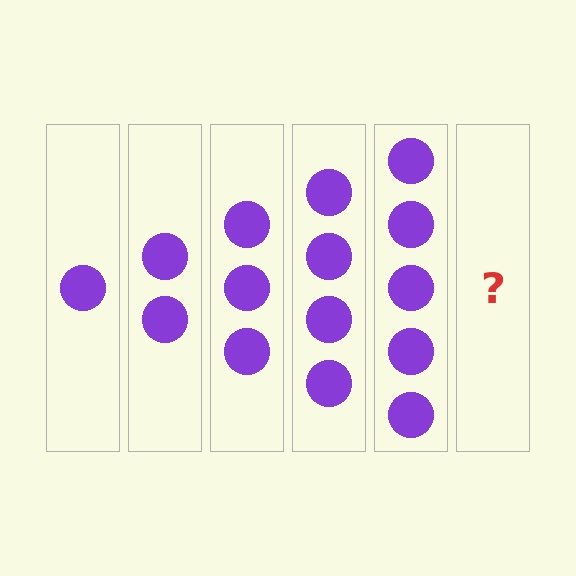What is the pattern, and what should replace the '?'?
The pattern is that each step adds one more circle. The '?' should be 6 circles.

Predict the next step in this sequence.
The next step is 6 circles.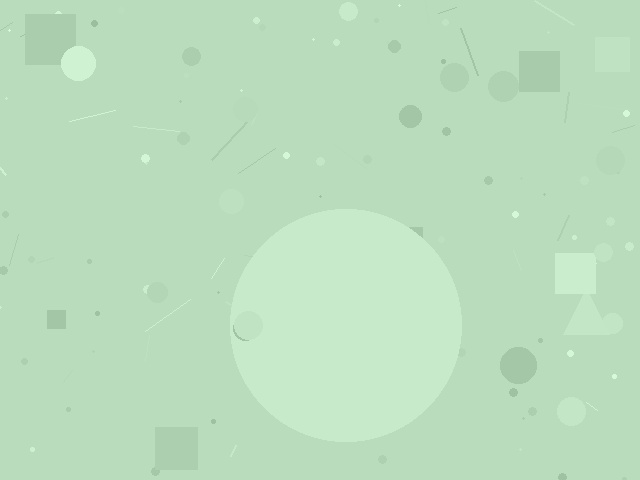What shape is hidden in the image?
A circle is hidden in the image.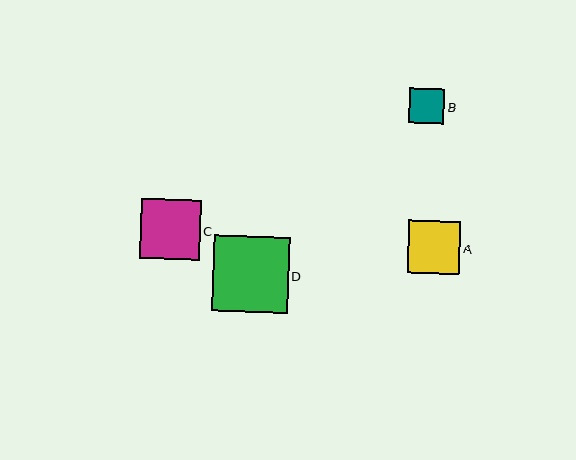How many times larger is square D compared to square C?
Square D is approximately 1.3 times the size of square C.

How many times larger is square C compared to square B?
Square C is approximately 1.7 times the size of square B.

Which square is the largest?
Square D is the largest with a size of approximately 76 pixels.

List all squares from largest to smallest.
From largest to smallest: D, C, A, B.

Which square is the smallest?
Square B is the smallest with a size of approximately 36 pixels.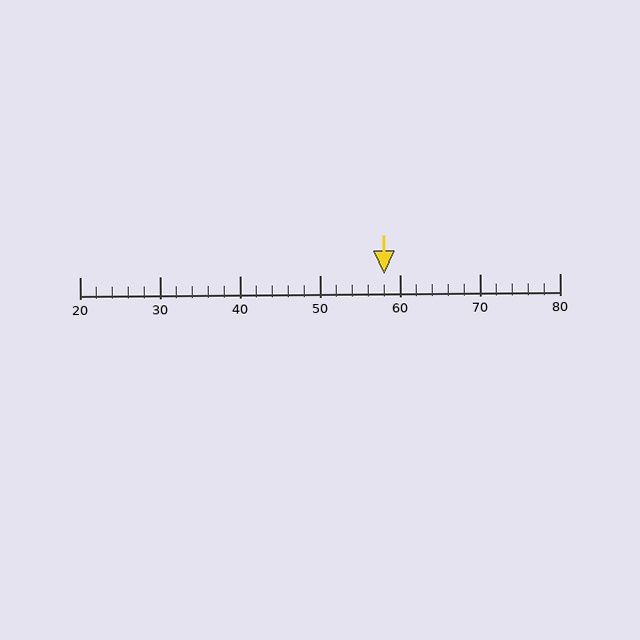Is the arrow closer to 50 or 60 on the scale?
The arrow is closer to 60.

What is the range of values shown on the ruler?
The ruler shows values from 20 to 80.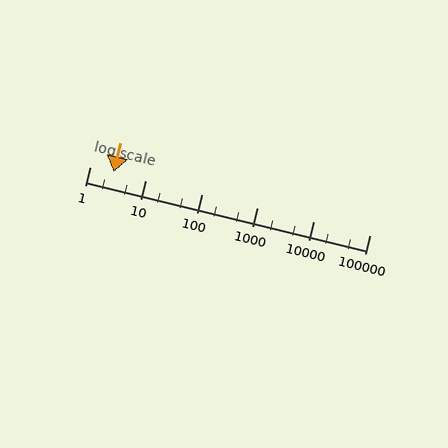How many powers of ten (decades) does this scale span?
The scale spans 5 decades, from 1 to 100000.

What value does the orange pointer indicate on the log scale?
The pointer indicates approximately 2.7.